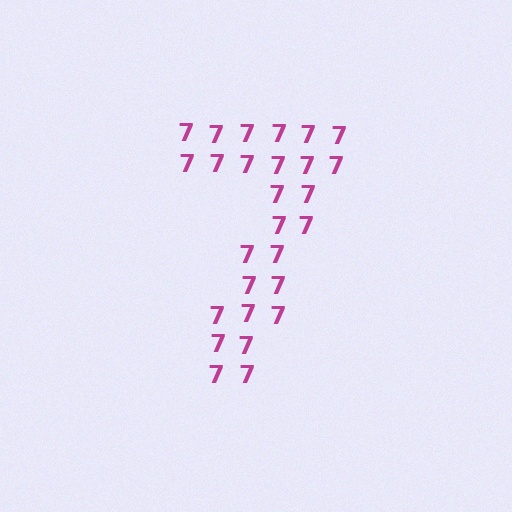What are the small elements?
The small elements are digit 7's.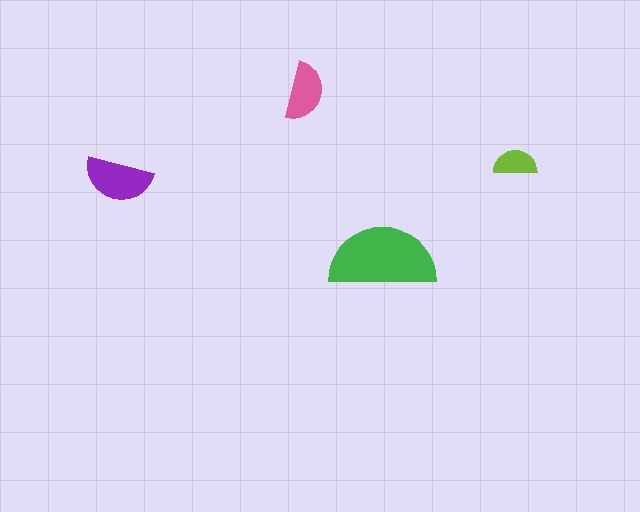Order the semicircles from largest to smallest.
the green one, the purple one, the pink one, the lime one.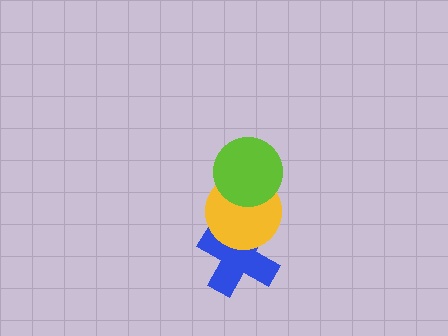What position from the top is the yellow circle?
The yellow circle is 2nd from the top.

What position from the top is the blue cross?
The blue cross is 3rd from the top.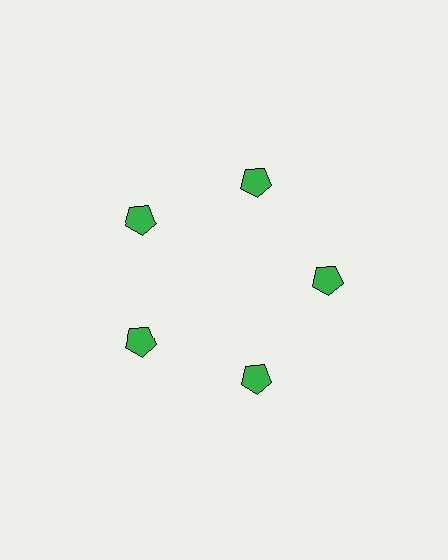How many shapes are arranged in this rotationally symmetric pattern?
There are 5 shapes, arranged in 5 groups of 1.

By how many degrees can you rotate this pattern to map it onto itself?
The pattern maps onto itself every 72 degrees of rotation.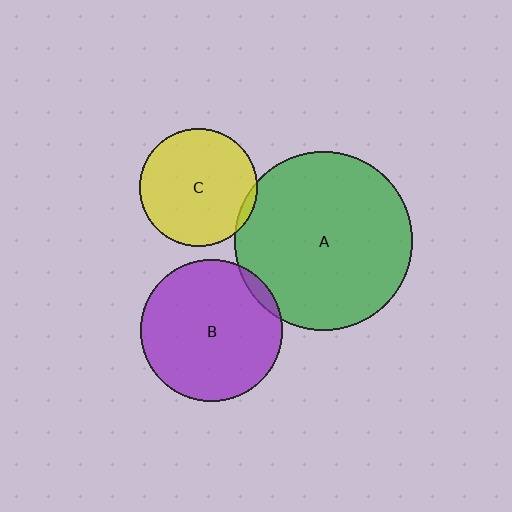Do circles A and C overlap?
Yes.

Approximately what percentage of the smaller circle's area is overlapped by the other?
Approximately 5%.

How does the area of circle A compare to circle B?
Approximately 1.6 times.